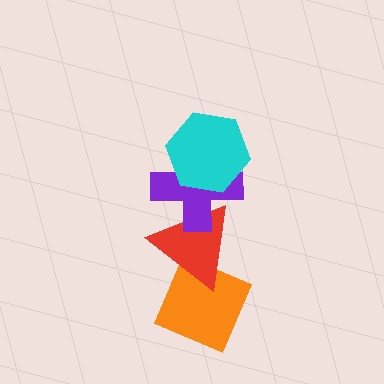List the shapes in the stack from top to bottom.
From top to bottom: the cyan hexagon, the purple cross, the red triangle, the orange diamond.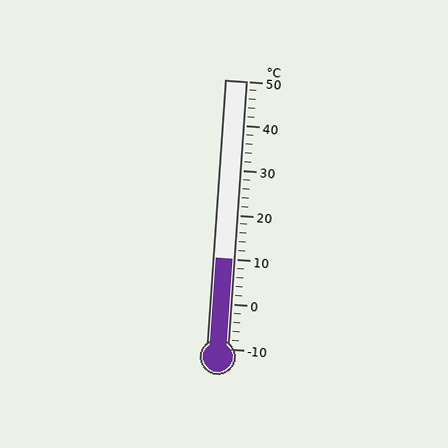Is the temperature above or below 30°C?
The temperature is below 30°C.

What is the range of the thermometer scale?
The thermometer scale ranges from -10°C to 50°C.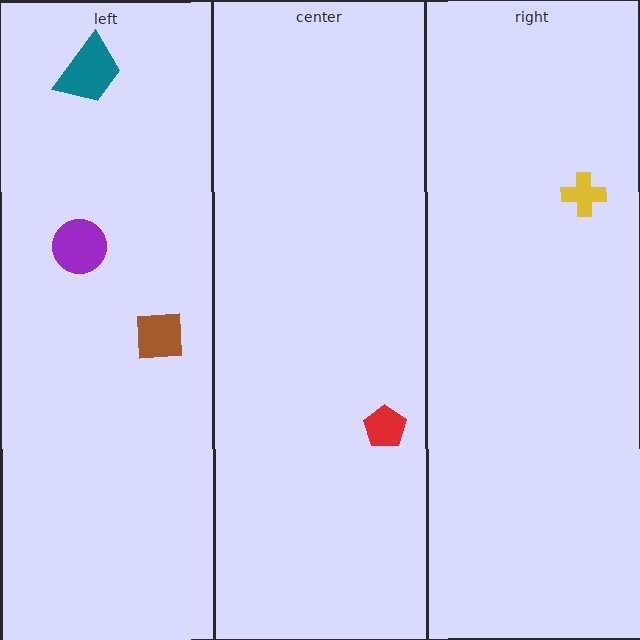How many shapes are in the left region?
3.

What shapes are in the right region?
The yellow cross.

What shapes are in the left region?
The teal trapezoid, the purple circle, the brown square.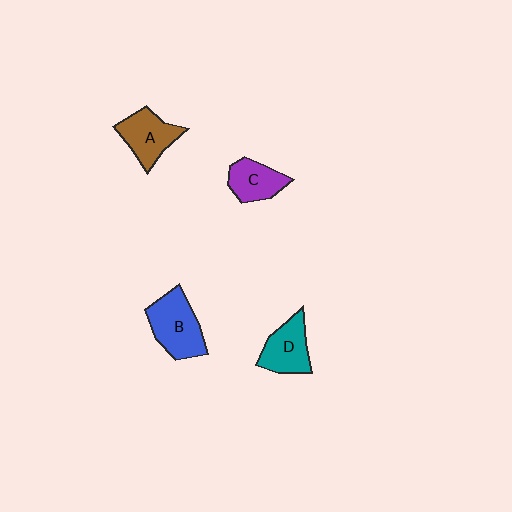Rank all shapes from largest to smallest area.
From largest to smallest: B (blue), A (brown), D (teal), C (purple).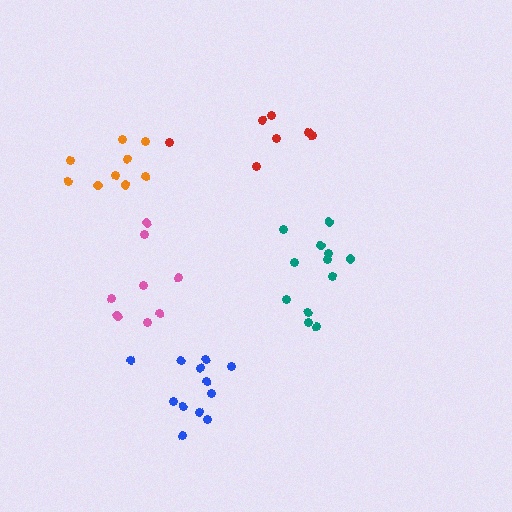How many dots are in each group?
Group 1: 9 dots, Group 2: 12 dots, Group 3: 8 dots, Group 4: 7 dots, Group 5: 12 dots (48 total).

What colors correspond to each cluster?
The clusters are colored: orange, blue, pink, red, teal.